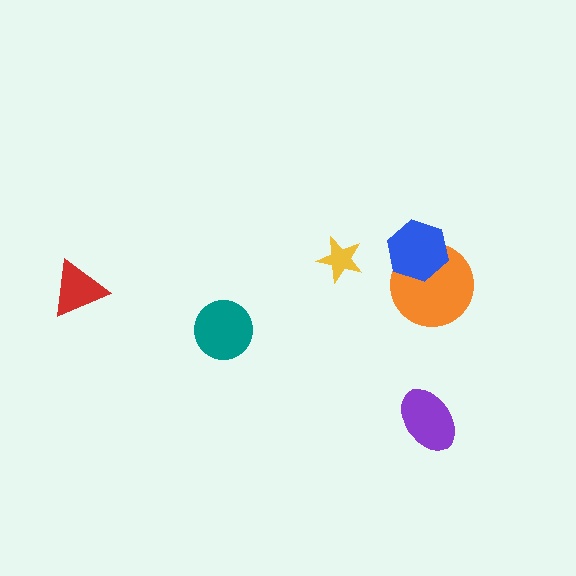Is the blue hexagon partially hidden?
No, no other shape covers it.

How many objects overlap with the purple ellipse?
0 objects overlap with the purple ellipse.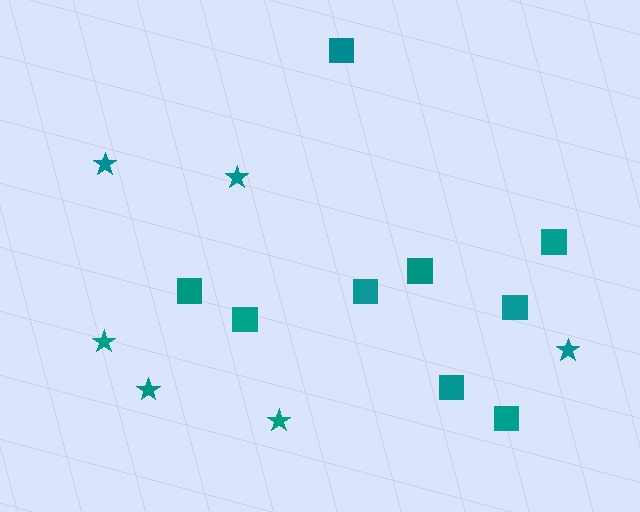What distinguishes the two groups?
There are 2 groups: one group of stars (6) and one group of squares (9).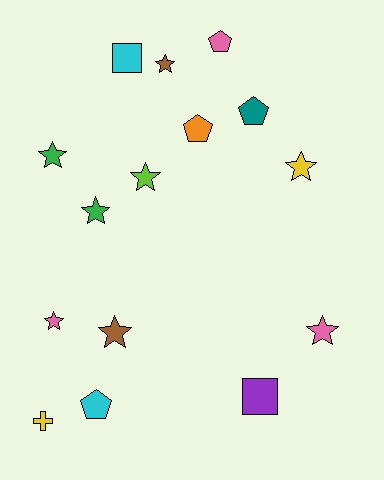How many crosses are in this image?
There is 1 cross.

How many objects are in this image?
There are 15 objects.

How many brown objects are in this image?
There are 2 brown objects.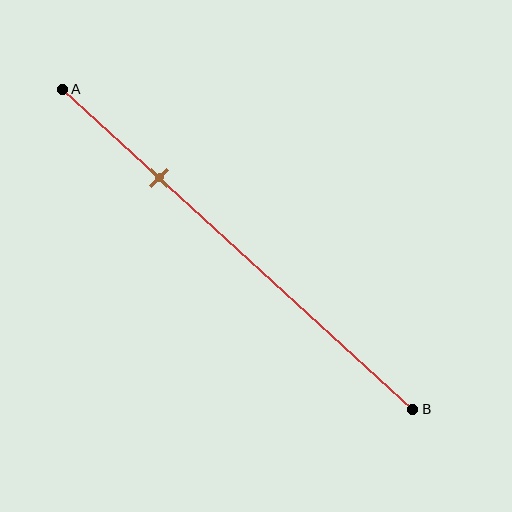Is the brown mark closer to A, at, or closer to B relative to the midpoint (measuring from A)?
The brown mark is closer to point A than the midpoint of segment AB.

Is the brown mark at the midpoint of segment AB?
No, the mark is at about 30% from A, not at the 50% midpoint.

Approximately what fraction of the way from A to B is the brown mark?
The brown mark is approximately 30% of the way from A to B.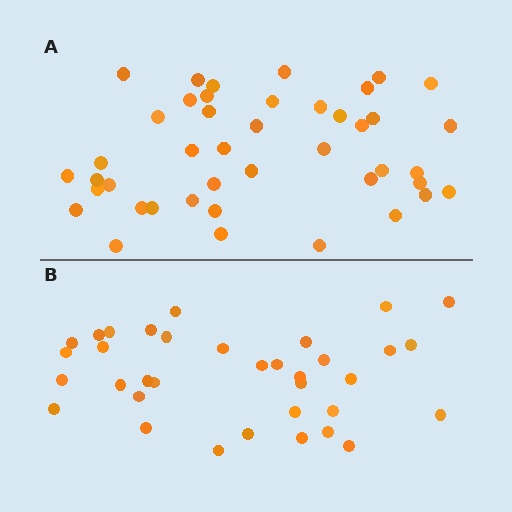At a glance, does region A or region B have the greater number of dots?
Region A (the top region) has more dots.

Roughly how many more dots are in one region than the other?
Region A has roughly 8 or so more dots than region B.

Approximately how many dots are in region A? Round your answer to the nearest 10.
About 40 dots. (The exact count is 43, which rounds to 40.)